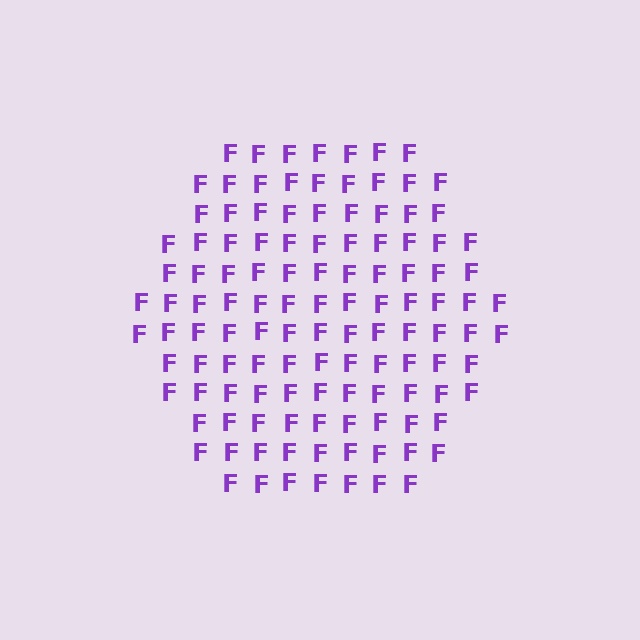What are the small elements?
The small elements are letter F's.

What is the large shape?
The large shape is a hexagon.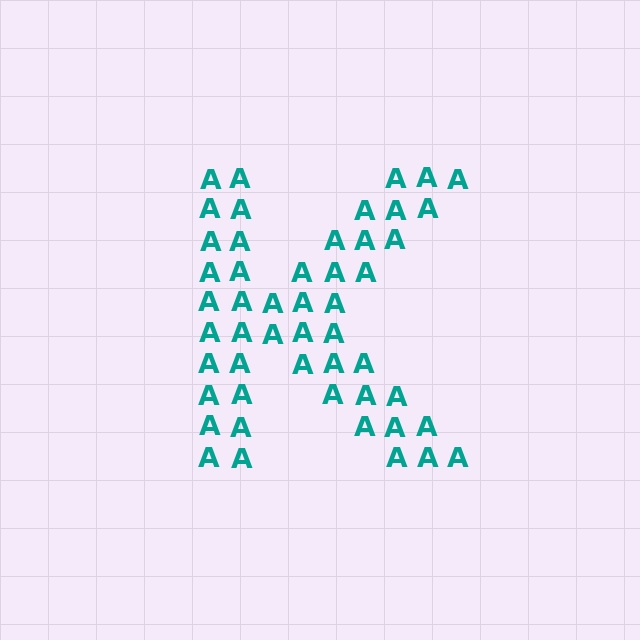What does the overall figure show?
The overall figure shows the letter K.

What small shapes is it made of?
It is made of small letter A's.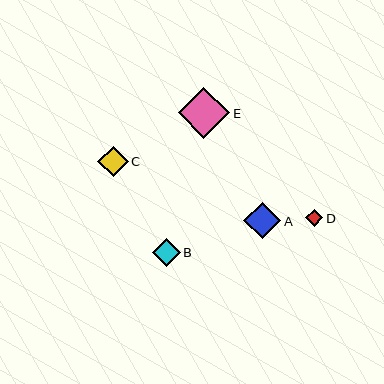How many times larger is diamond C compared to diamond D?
Diamond C is approximately 1.8 times the size of diamond D.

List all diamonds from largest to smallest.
From largest to smallest: E, A, C, B, D.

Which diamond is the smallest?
Diamond D is the smallest with a size of approximately 17 pixels.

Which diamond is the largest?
Diamond E is the largest with a size of approximately 51 pixels.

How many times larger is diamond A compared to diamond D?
Diamond A is approximately 2.2 times the size of diamond D.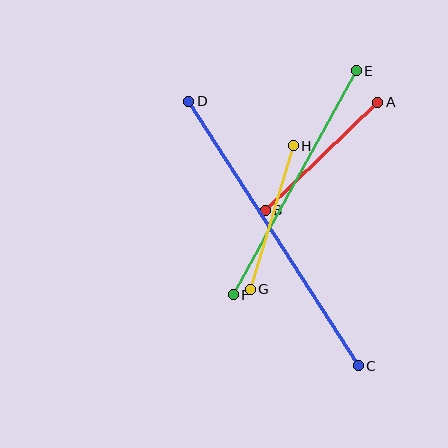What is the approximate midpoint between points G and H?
The midpoint is at approximately (272, 218) pixels.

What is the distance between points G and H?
The distance is approximately 150 pixels.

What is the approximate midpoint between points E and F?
The midpoint is at approximately (295, 183) pixels.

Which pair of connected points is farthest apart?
Points C and D are farthest apart.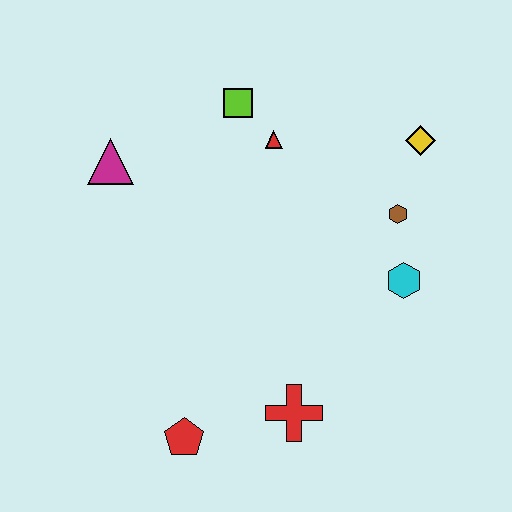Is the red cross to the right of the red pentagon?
Yes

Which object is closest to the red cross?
The red pentagon is closest to the red cross.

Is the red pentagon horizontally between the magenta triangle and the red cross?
Yes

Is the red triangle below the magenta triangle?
No